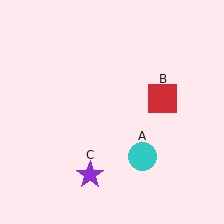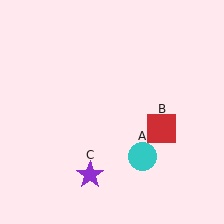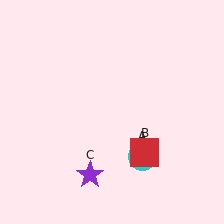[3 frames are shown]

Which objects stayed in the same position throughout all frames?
Cyan circle (object A) and purple star (object C) remained stationary.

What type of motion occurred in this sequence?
The red square (object B) rotated clockwise around the center of the scene.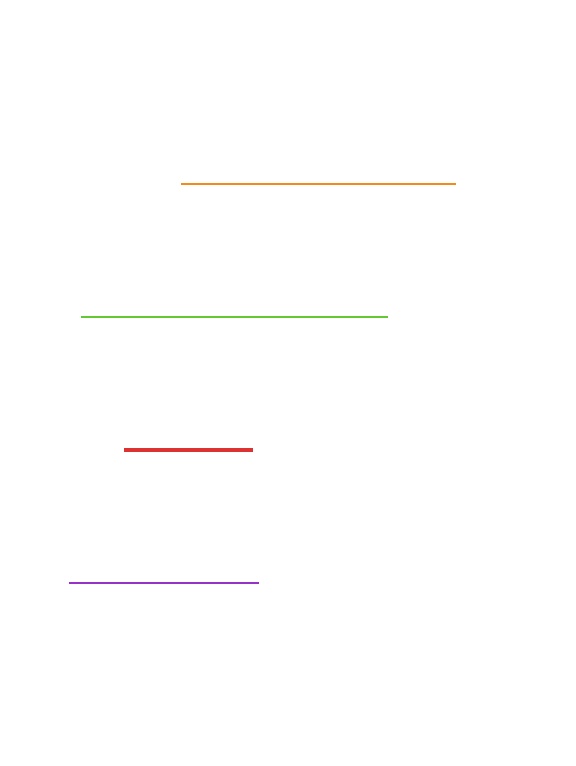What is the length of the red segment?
The red segment is approximately 128 pixels long.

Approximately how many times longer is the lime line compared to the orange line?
The lime line is approximately 1.1 times the length of the orange line.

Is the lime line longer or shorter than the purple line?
The lime line is longer than the purple line.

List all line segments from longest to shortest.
From longest to shortest: lime, orange, purple, red.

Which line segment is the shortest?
The red line is the shortest at approximately 128 pixels.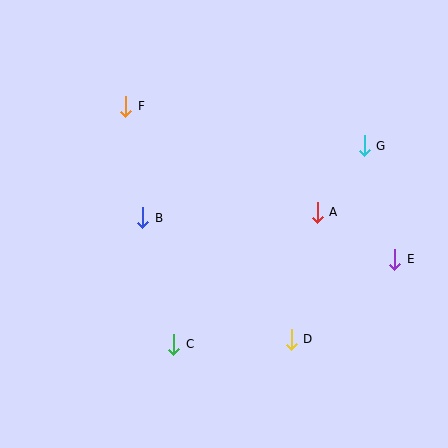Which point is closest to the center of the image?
Point B at (143, 218) is closest to the center.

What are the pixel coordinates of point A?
Point A is at (317, 212).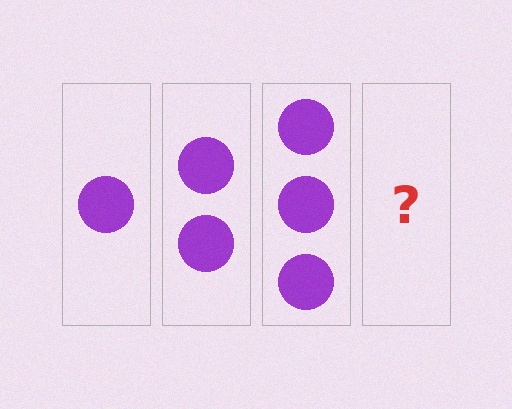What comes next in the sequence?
The next element should be 4 circles.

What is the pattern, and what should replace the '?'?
The pattern is that each step adds one more circle. The '?' should be 4 circles.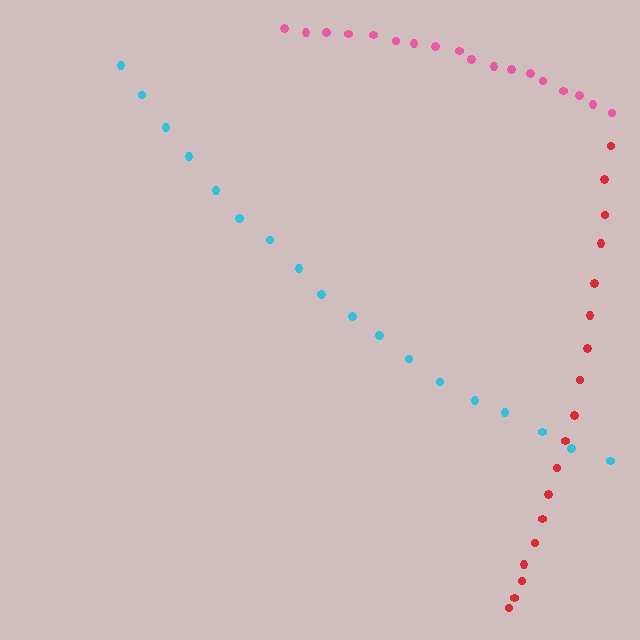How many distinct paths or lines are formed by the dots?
There are 3 distinct paths.